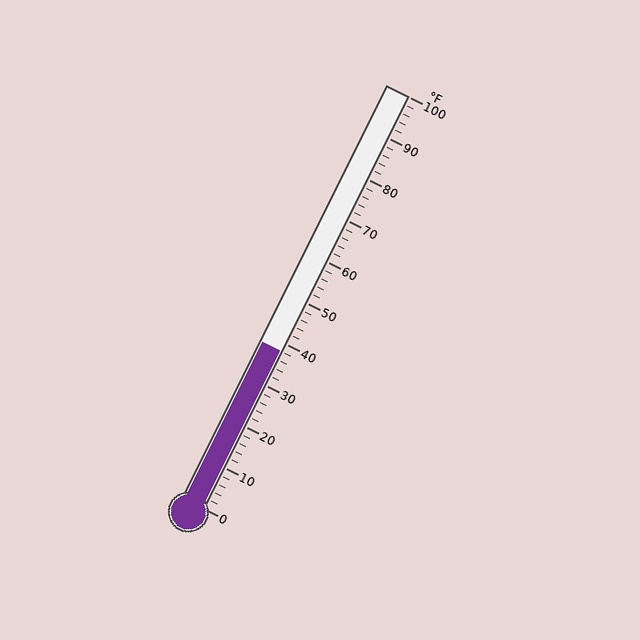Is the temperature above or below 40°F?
The temperature is below 40°F.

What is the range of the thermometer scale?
The thermometer scale ranges from 0°F to 100°F.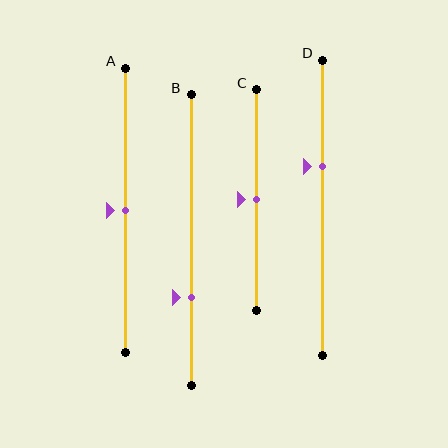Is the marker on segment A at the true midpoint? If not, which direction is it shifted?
Yes, the marker on segment A is at the true midpoint.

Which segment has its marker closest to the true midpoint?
Segment A has its marker closest to the true midpoint.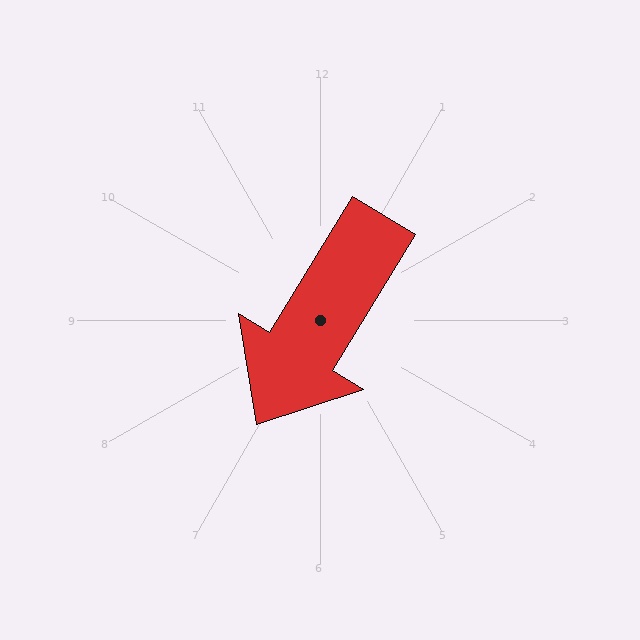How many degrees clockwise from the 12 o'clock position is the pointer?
Approximately 211 degrees.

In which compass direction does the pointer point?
Southwest.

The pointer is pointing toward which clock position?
Roughly 7 o'clock.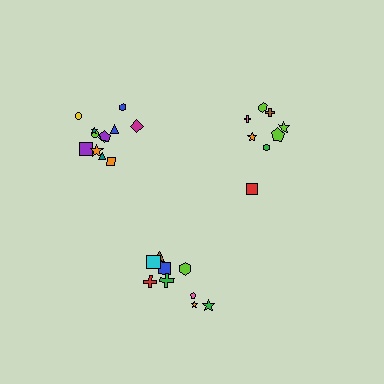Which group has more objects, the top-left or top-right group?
The top-left group.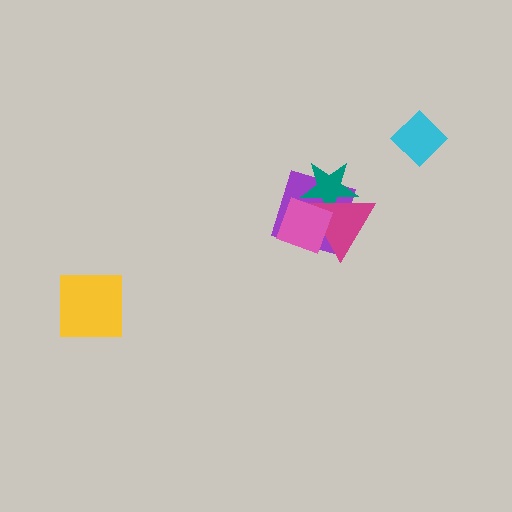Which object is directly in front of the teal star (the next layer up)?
The magenta triangle is directly in front of the teal star.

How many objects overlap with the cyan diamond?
0 objects overlap with the cyan diamond.